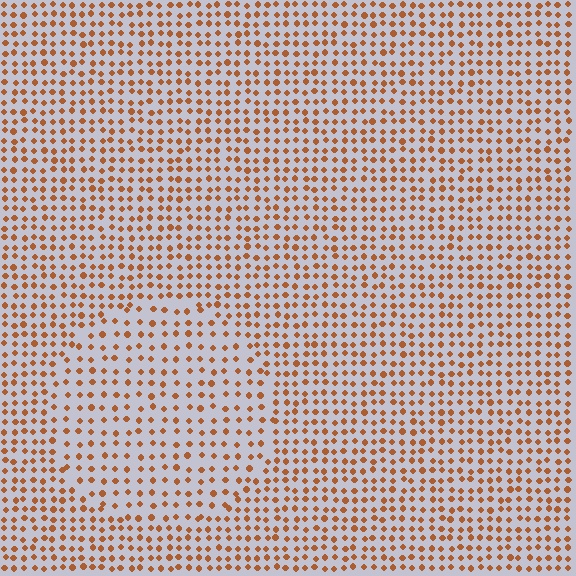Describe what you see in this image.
The image contains small brown elements arranged at two different densities. A circle-shaped region is visible where the elements are less densely packed than the surrounding area.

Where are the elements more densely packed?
The elements are more densely packed outside the circle boundary.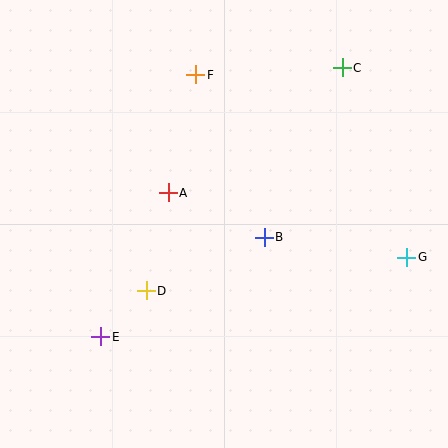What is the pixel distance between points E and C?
The distance between E and C is 362 pixels.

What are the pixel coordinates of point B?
Point B is at (264, 237).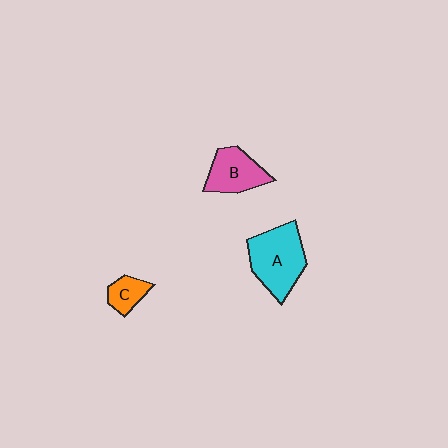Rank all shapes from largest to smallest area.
From largest to smallest: A (cyan), B (pink), C (orange).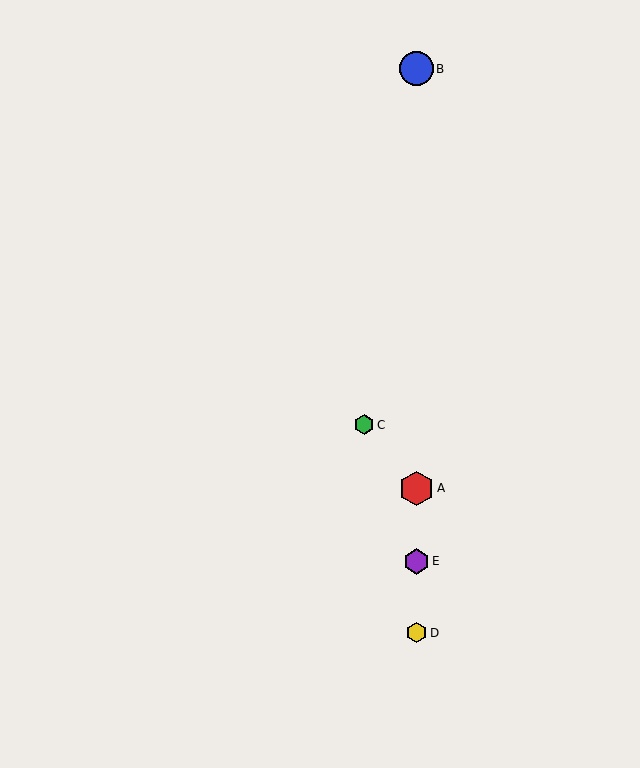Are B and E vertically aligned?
Yes, both are at x≈416.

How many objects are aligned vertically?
4 objects (A, B, D, E) are aligned vertically.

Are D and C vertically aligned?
No, D is at x≈416 and C is at x≈364.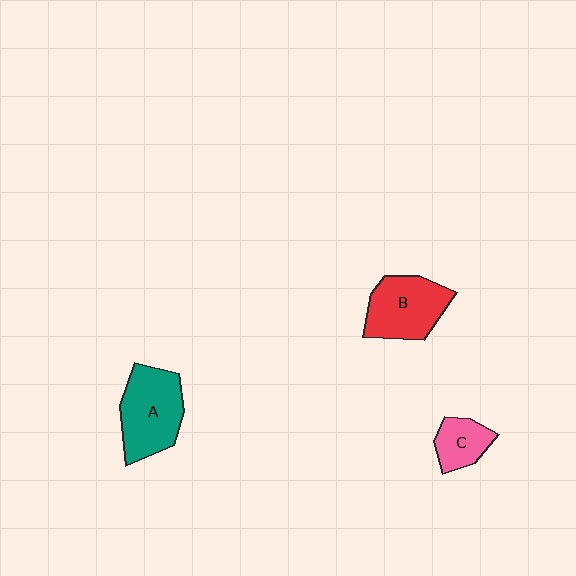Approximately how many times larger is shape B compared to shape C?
Approximately 1.9 times.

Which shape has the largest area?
Shape A (teal).